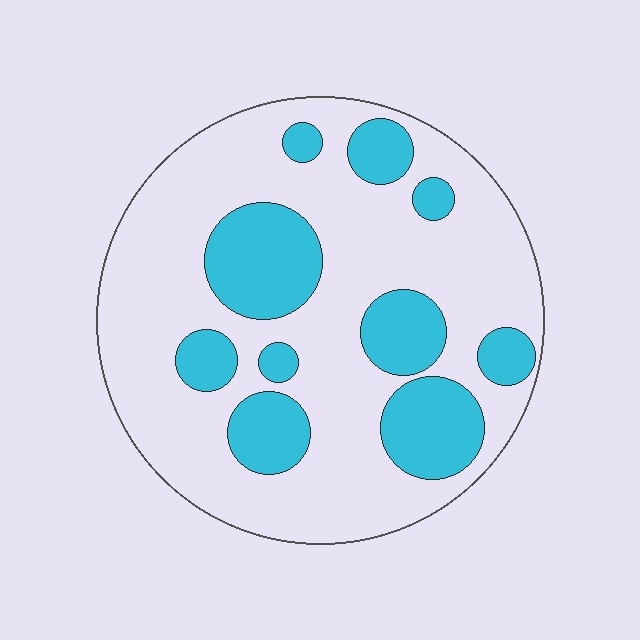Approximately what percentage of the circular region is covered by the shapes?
Approximately 30%.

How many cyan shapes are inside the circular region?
10.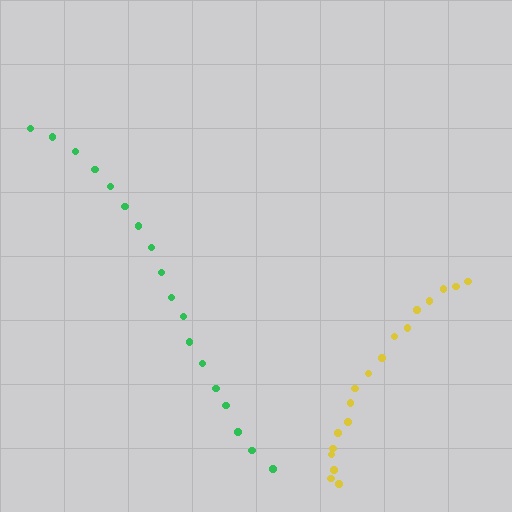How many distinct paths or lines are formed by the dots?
There are 2 distinct paths.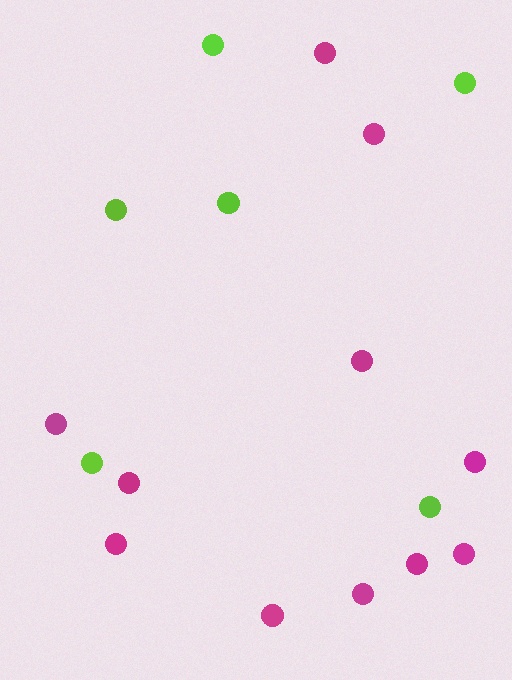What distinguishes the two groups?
There are 2 groups: one group of magenta circles (11) and one group of lime circles (6).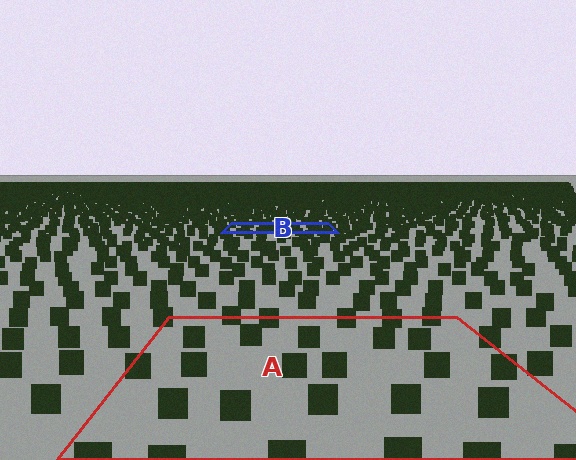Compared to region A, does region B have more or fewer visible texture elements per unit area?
Region B has more texture elements per unit area — they are packed more densely because it is farther away.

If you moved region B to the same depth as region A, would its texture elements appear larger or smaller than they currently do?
They would appear larger. At a closer depth, the same texture elements are projected at a bigger on-screen size.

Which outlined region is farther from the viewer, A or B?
Region B is farther from the viewer — the texture elements inside it appear smaller and more densely packed.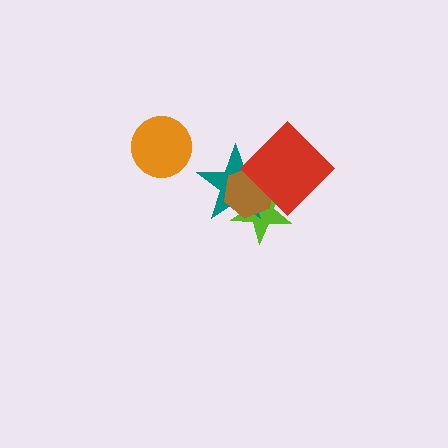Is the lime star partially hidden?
Yes, it is partially covered by another shape.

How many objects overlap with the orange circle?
0 objects overlap with the orange circle.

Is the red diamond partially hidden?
No, no other shape covers it.